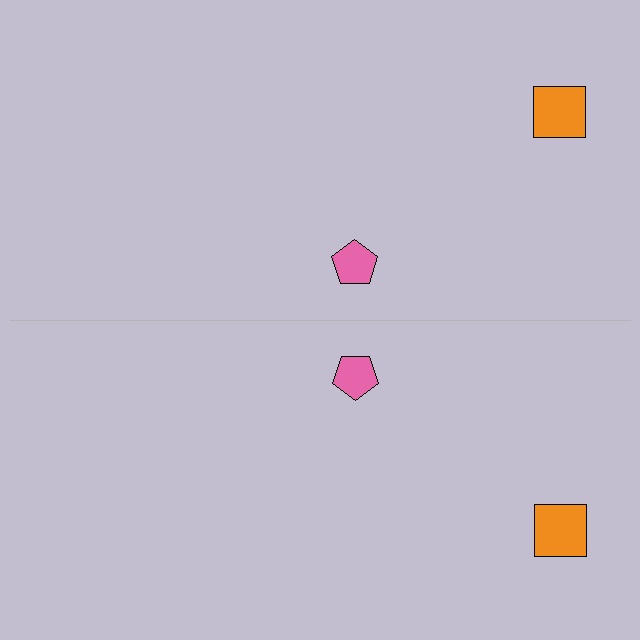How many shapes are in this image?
There are 4 shapes in this image.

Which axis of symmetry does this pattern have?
The pattern has a horizontal axis of symmetry running through the center of the image.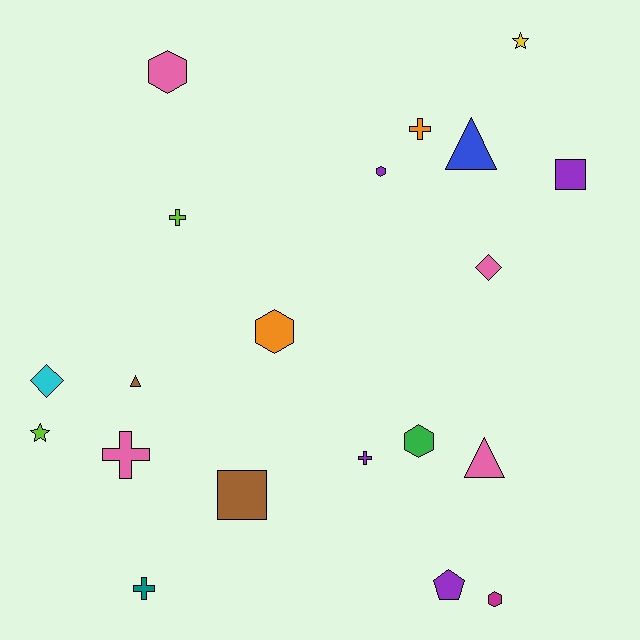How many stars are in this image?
There are 2 stars.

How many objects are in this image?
There are 20 objects.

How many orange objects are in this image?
There are 2 orange objects.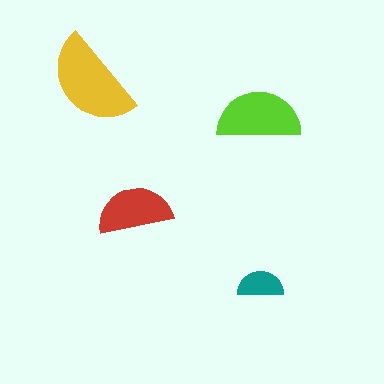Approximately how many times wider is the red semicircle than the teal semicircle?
About 1.5 times wider.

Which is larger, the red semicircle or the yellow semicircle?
The yellow one.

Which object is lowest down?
The teal semicircle is bottommost.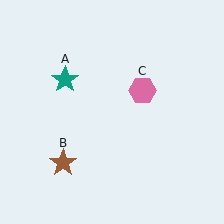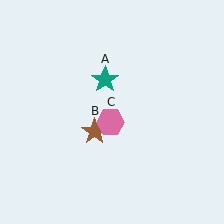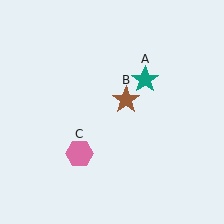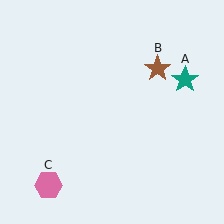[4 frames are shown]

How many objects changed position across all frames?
3 objects changed position: teal star (object A), brown star (object B), pink hexagon (object C).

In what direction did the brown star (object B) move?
The brown star (object B) moved up and to the right.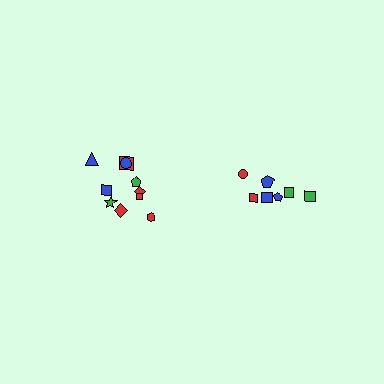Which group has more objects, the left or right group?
The left group.